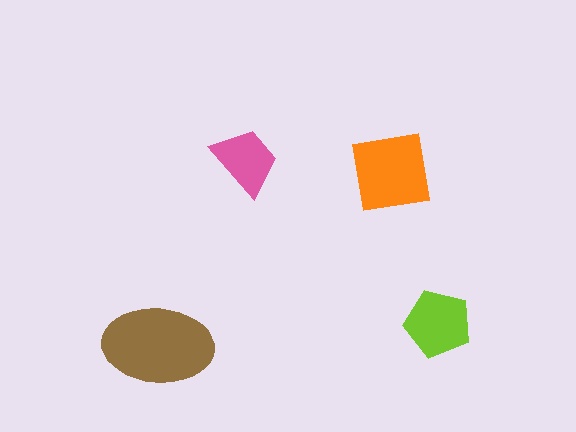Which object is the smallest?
The pink trapezoid.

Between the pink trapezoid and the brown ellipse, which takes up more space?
The brown ellipse.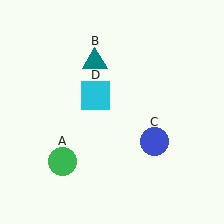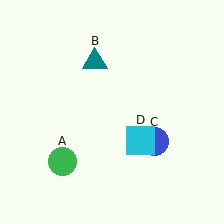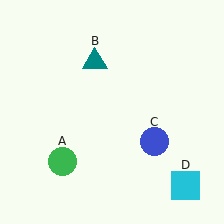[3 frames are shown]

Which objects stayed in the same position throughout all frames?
Green circle (object A) and teal triangle (object B) and blue circle (object C) remained stationary.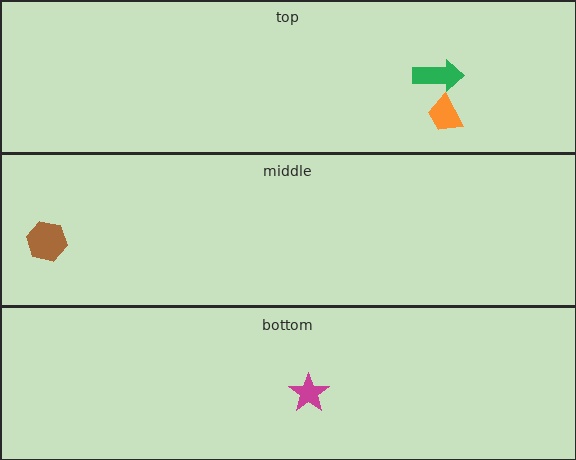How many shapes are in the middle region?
1.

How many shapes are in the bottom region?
1.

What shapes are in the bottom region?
The magenta star.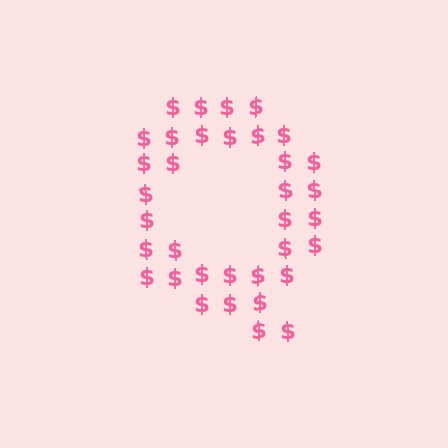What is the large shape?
The large shape is the letter Q.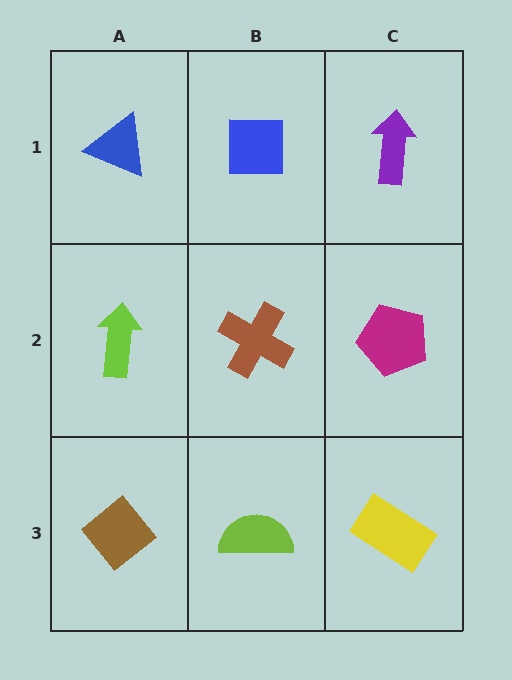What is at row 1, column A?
A blue triangle.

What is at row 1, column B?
A blue square.